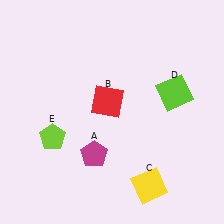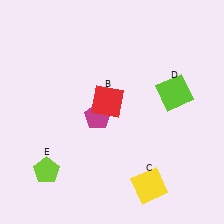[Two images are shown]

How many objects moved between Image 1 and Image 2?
2 objects moved between the two images.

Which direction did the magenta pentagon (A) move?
The magenta pentagon (A) moved up.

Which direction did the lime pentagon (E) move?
The lime pentagon (E) moved down.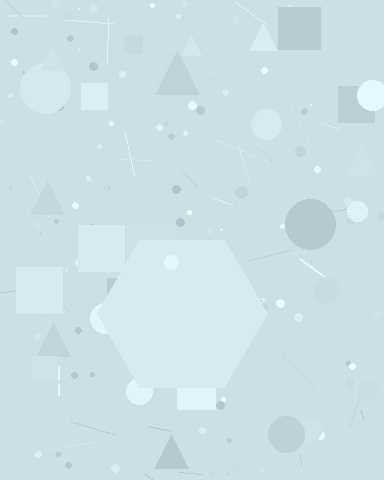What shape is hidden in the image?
A hexagon is hidden in the image.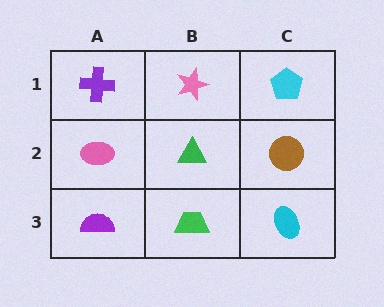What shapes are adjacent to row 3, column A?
A pink ellipse (row 2, column A), a green trapezoid (row 3, column B).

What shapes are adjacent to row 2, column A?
A purple cross (row 1, column A), a purple semicircle (row 3, column A), a green triangle (row 2, column B).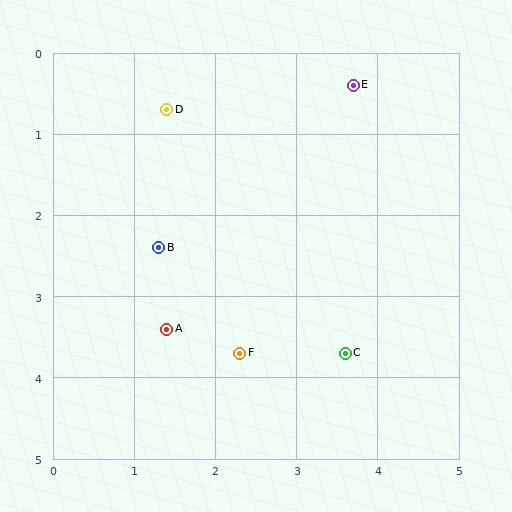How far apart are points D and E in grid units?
Points D and E are about 2.3 grid units apart.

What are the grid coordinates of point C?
Point C is at approximately (3.6, 3.7).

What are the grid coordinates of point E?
Point E is at approximately (3.7, 0.4).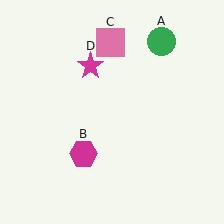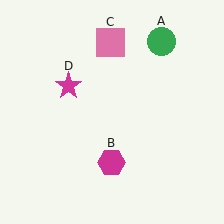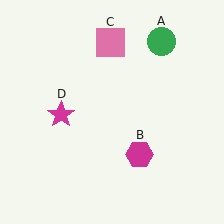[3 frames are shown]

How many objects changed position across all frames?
2 objects changed position: magenta hexagon (object B), magenta star (object D).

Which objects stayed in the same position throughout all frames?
Green circle (object A) and pink square (object C) remained stationary.